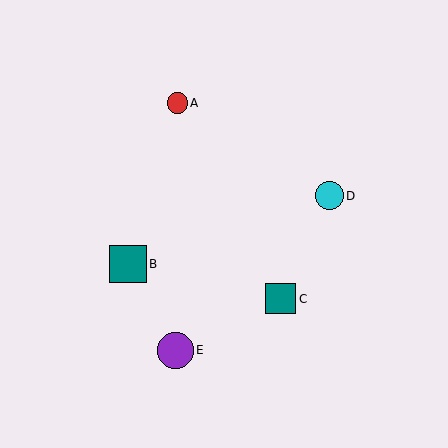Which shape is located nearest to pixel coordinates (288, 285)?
The teal square (labeled C) at (281, 299) is nearest to that location.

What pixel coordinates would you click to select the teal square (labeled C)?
Click at (281, 299) to select the teal square C.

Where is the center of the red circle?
The center of the red circle is at (177, 103).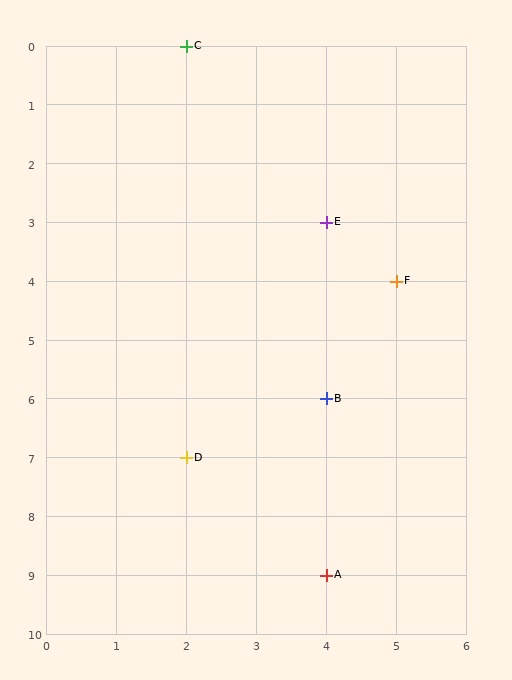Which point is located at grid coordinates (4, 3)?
Point E is at (4, 3).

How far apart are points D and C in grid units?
Points D and C are 7 rows apart.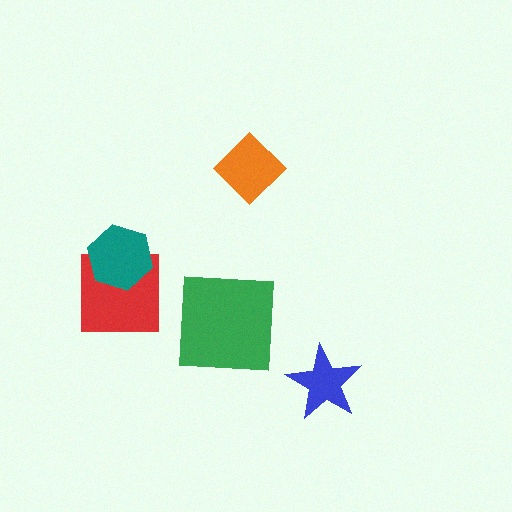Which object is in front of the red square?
The teal hexagon is in front of the red square.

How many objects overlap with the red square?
1 object overlaps with the red square.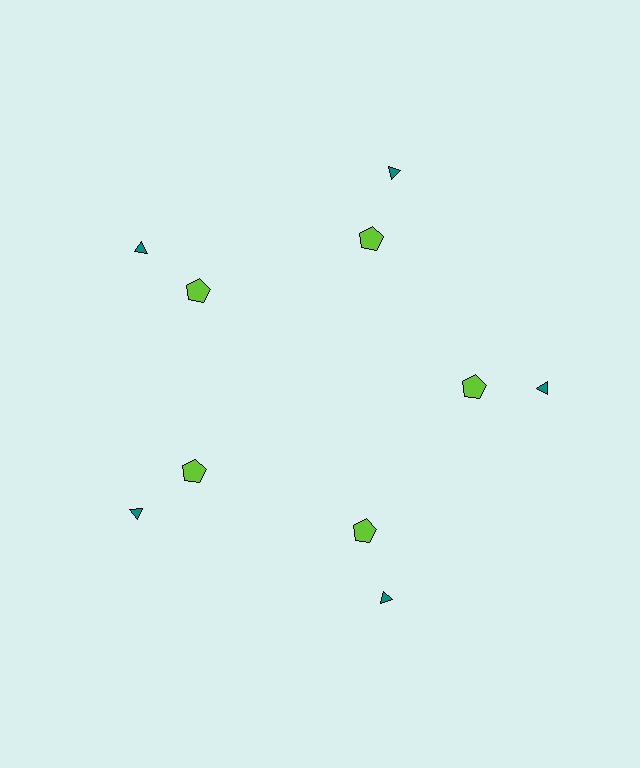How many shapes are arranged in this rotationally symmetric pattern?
There are 10 shapes, arranged in 5 groups of 2.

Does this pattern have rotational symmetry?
Yes, this pattern has 5-fold rotational symmetry. It looks the same after rotating 72 degrees around the center.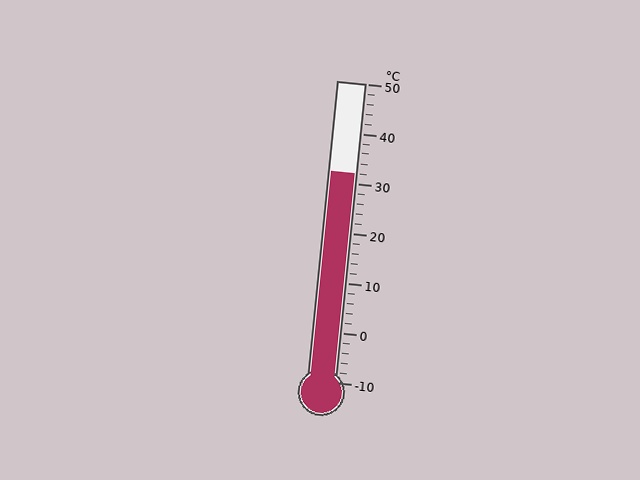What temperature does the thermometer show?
The thermometer shows approximately 32°C.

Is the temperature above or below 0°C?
The temperature is above 0°C.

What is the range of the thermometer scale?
The thermometer scale ranges from -10°C to 50°C.